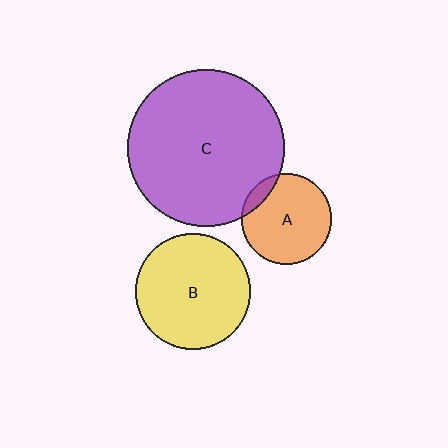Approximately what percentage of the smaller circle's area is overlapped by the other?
Approximately 10%.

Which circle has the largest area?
Circle C (purple).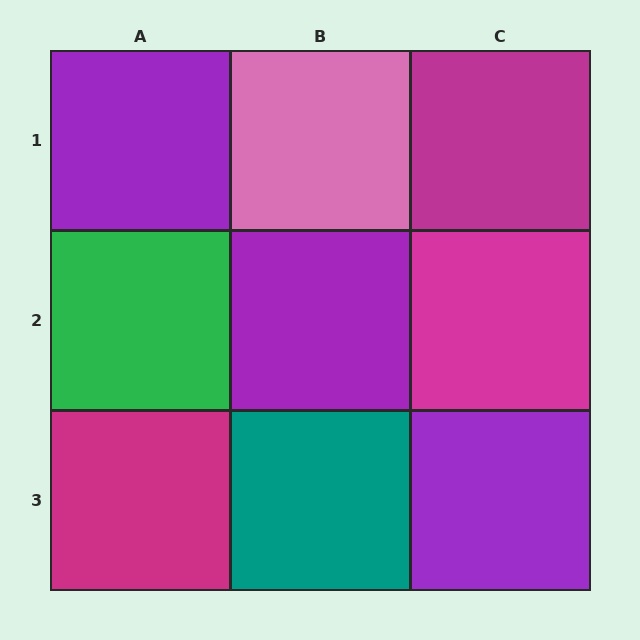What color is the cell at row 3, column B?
Teal.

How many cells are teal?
1 cell is teal.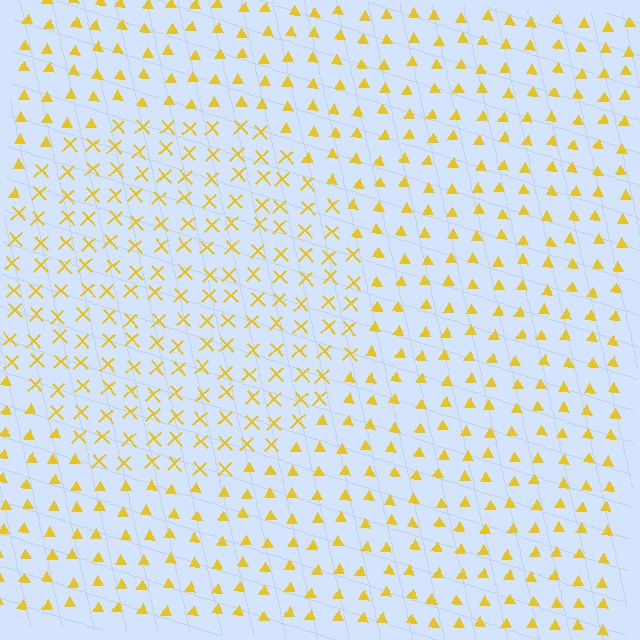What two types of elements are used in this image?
The image uses X marks inside the circle region and triangles outside it.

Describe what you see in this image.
The image is filled with small yellow elements arranged in a uniform grid. A circle-shaped region contains X marks, while the surrounding area contains triangles. The boundary is defined purely by the change in element shape.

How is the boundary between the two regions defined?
The boundary is defined by a change in element shape: X marks inside vs. triangles outside. All elements share the same color and spacing.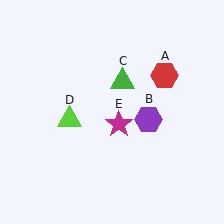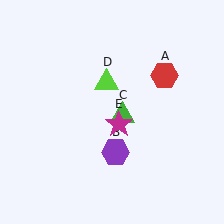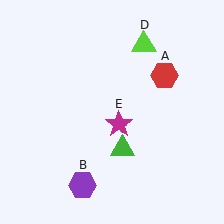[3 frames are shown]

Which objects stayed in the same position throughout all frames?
Red hexagon (object A) and magenta star (object E) remained stationary.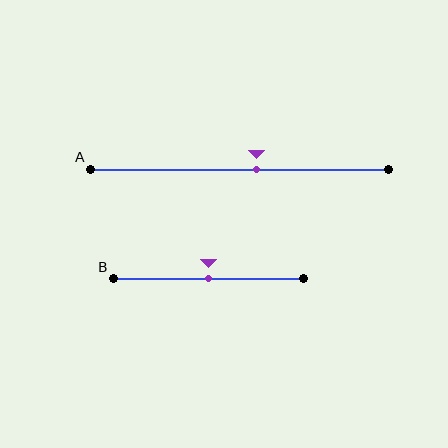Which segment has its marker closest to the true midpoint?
Segment B has its marker closest to the true midpoint.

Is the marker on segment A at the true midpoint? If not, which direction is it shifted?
No, the marker on segment A is shifted to the right by about 6% of the segment length.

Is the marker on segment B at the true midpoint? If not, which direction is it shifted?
Yes, the marker on segment B is at the true midpoint.